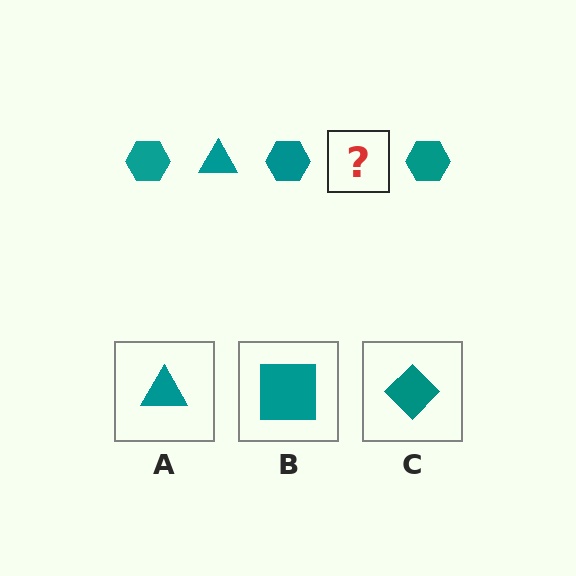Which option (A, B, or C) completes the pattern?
A.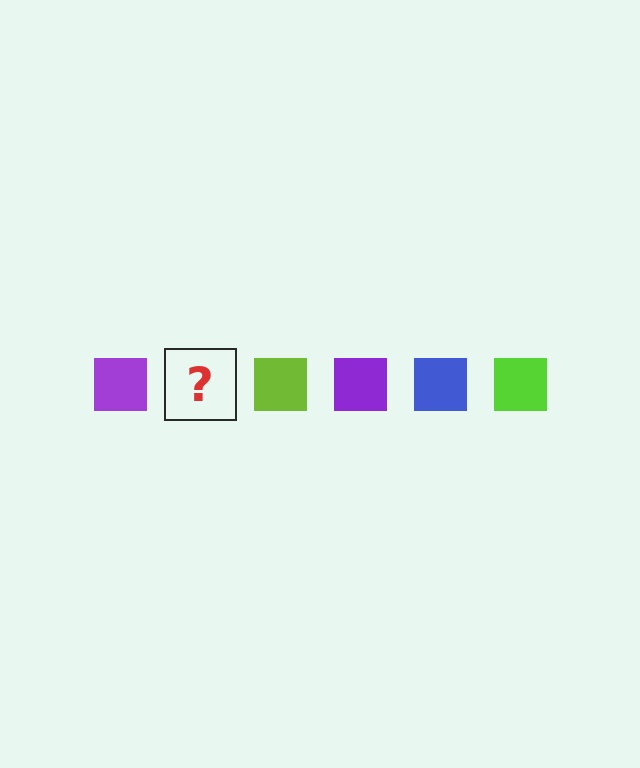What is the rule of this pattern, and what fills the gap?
The rule is that the pattern cycles through purple, blue, lime squares. The gap should be filled with a blue square.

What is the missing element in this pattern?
The missing element is a blue square.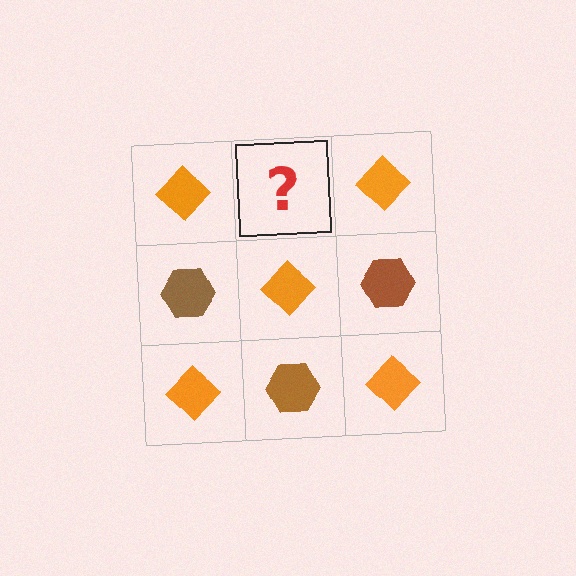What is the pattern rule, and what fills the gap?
The rule is that it alternates orange diamond and brown hexagon in a checkerboard pattern. The gap should be filled with a brown hexagon.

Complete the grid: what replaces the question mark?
The question mark should be replaced with a brown hexagon.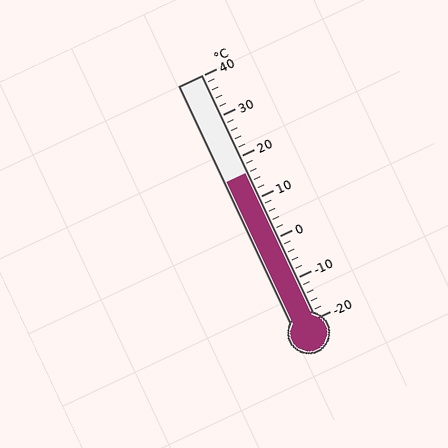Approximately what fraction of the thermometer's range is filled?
The thermometer is filled to approximately 60% of its range.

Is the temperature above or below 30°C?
The temperature is below 30°C.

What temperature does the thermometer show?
The thermometer shows approximately 16°C.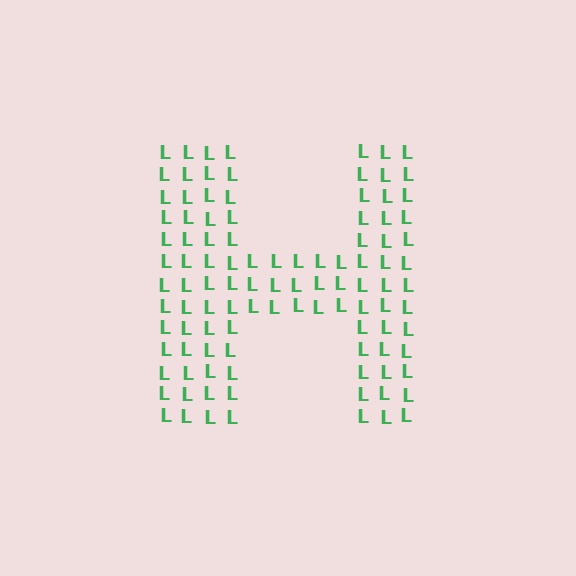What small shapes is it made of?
It is made of small letter L's.